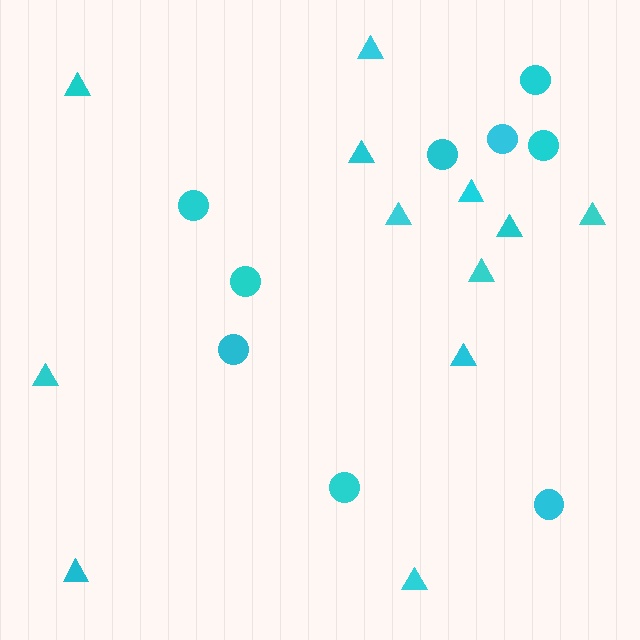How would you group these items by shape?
There are 2 groups: one group of circles (9) and one group of triangles (12).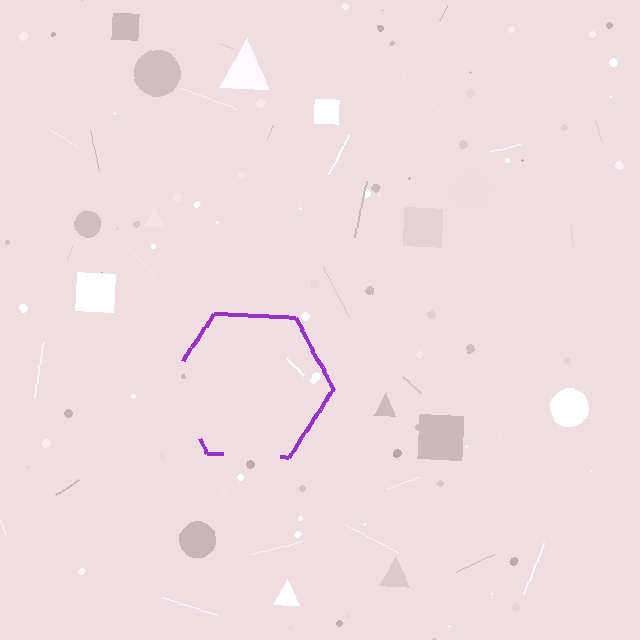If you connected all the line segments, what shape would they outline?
They would outline a hexagon.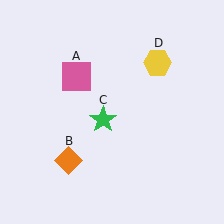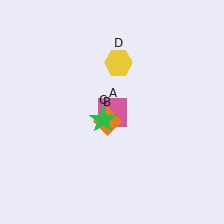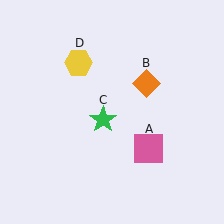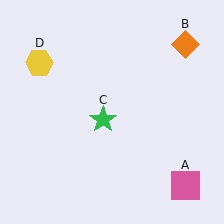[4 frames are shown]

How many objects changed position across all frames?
3 objects changed position: pink square (object A), orange diamond (object B), yellow hexagon (object D).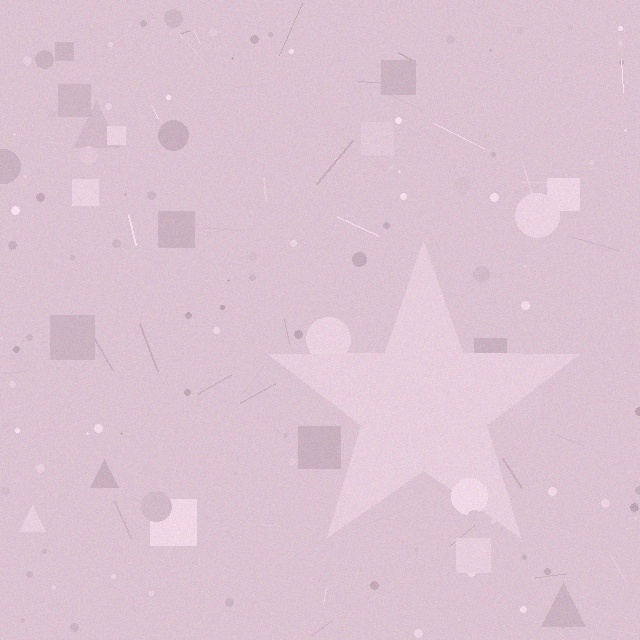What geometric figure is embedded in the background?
A star is embedded in the background.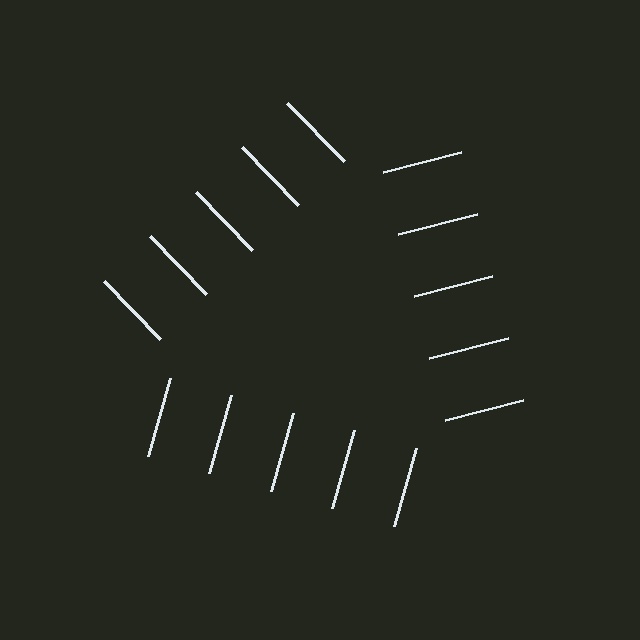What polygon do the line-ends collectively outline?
An illusory triangle — the line segments terminate on its edges but no continuous stroke is drawn.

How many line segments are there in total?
15 — 5 along each of the 3 edges.